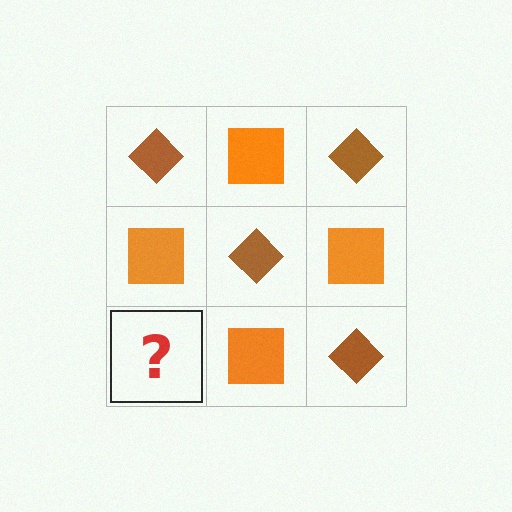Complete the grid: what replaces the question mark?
The question mark should be replaced with a brown diamond.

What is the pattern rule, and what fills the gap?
The rule is that it alternates brown diamond and orange square in a checkerboard pattern. The gap should be filled with a brown diamond.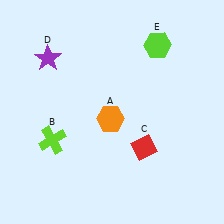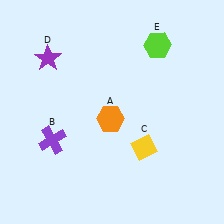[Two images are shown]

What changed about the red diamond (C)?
In Image 1, C is red. In Image 2, it changed to yellow.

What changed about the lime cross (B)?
In Image 1, B is lime. In Image 2, it changed to purple.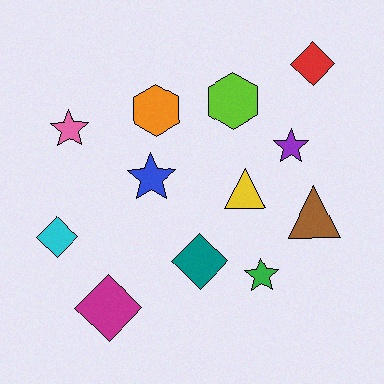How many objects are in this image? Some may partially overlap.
There are 12 objects.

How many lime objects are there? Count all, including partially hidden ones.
There is 1 lime object.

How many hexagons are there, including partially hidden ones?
There are 2 hexagons.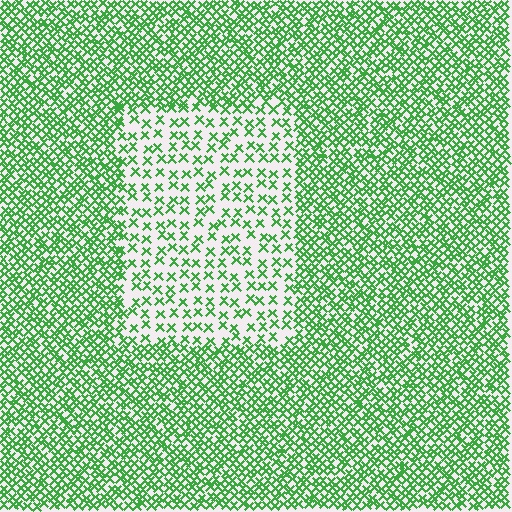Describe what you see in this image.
The image contains small green elements arranged at two different densities. A rectangle-shaped region is visible where the elements are less densely packed than the surrounding area.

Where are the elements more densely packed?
The elements are more densely packed outside the rectangle boundary.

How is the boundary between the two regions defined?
The boundary is defined by a change in element density (approximately 2.4x ratio). All elements are the same color, size, and shape.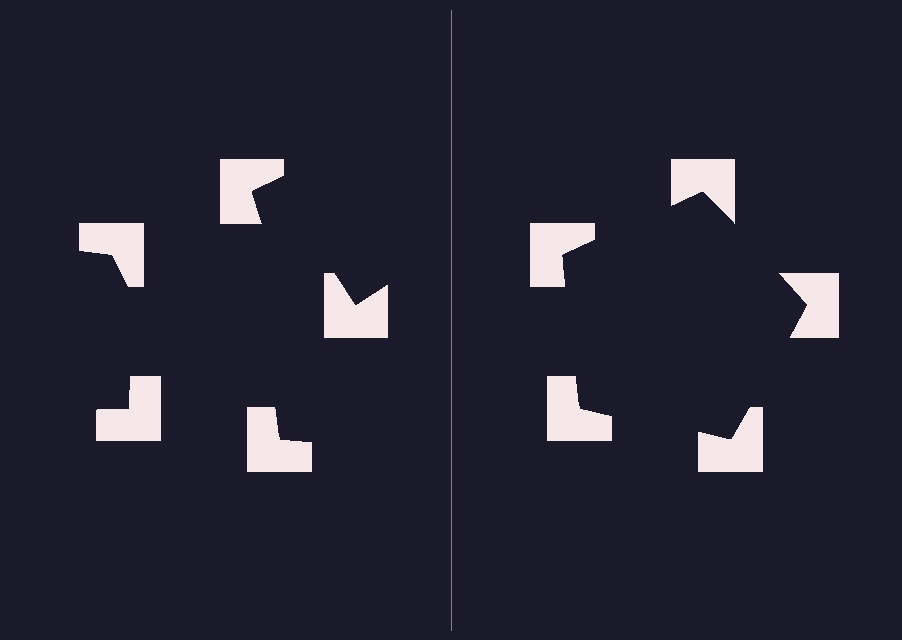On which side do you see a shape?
An illusory pentagon appears on the right side. On the left side the wedge cuts are rotated, so no coherent shape forms.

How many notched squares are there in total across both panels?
10 — 5 on each side.